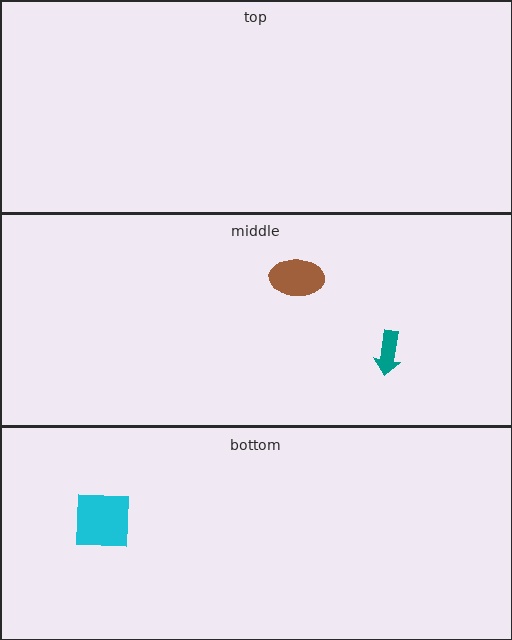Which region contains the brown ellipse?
The middle region.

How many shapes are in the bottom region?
1.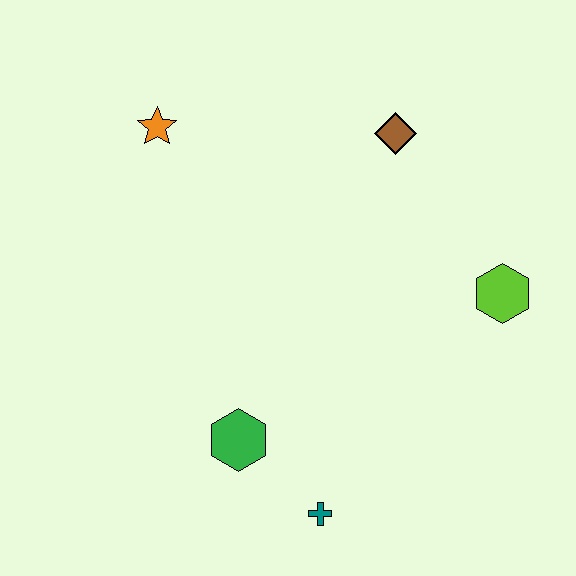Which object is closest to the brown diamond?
The lime hexagon is closest to the brown diamond.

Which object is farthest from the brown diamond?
The teal cross is farthest from the brown diamond.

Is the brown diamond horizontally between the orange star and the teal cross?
No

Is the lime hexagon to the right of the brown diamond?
Yes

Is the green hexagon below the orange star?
Yes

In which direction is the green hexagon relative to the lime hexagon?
The green hexagon is to the left of the lime hexagon.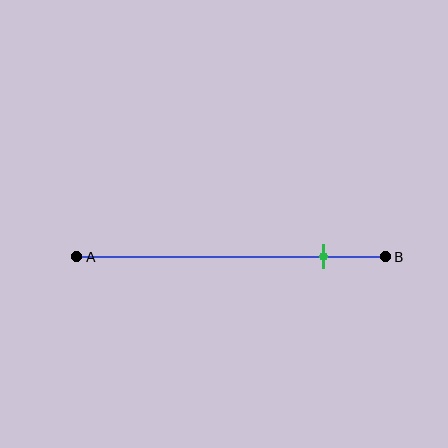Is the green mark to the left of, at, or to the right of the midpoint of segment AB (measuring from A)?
The green mark is to the right of the midpoint of segment AB.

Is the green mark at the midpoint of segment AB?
No, the mark is at about 80% from A, not at the 50% midpoint.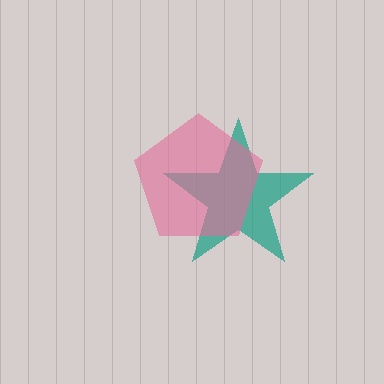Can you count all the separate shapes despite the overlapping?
Yes, there are 2 separate shapes.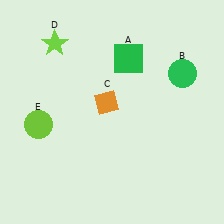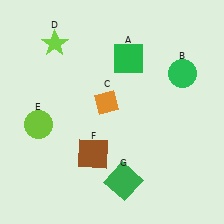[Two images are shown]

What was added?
A brown square (F), a green square (G) were added in Image 2.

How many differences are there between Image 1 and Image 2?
There are 2 differences between the two images.